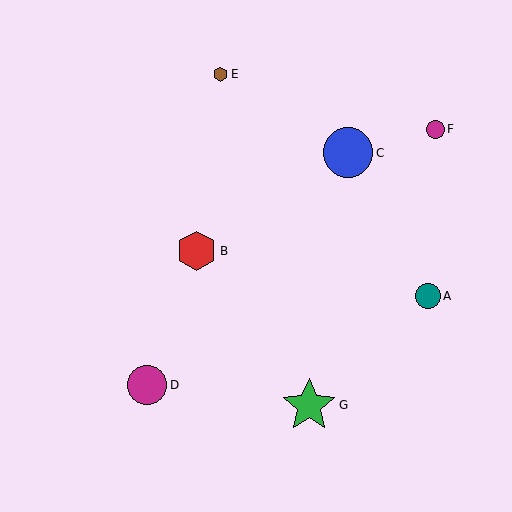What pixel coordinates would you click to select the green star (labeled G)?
Click at (309, 405) to select the green star G.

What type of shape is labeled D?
Shape D is a magenta circle.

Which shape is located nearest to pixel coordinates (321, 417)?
The green star (labeled G) at (309, 405) is nearest to that location.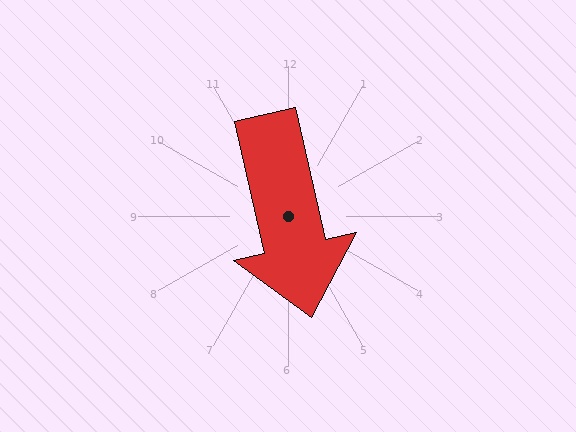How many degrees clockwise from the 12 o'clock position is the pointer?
Approximately 167 degrees.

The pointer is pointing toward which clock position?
Roughly 6 o'clock.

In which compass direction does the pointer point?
South.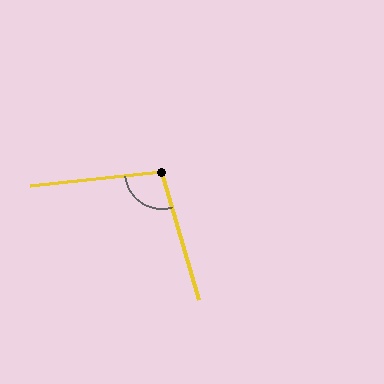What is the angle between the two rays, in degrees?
Approximately 100 degrees.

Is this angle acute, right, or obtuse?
It is obtuse.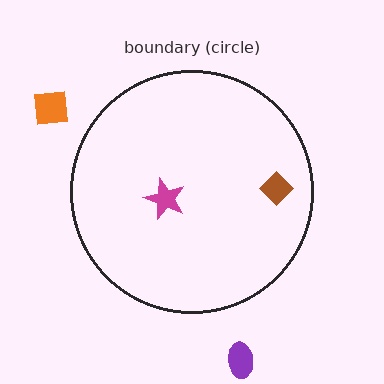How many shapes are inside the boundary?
2 inside, 2 outside.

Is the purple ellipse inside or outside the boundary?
Outside.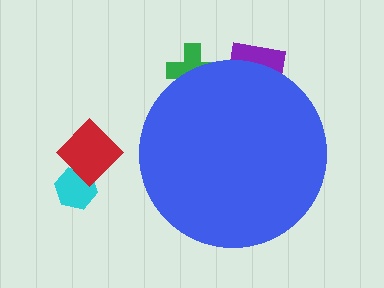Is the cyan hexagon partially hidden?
No, the cyan hexagon is fully visible.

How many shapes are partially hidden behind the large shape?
2 shapes are partially hidden.